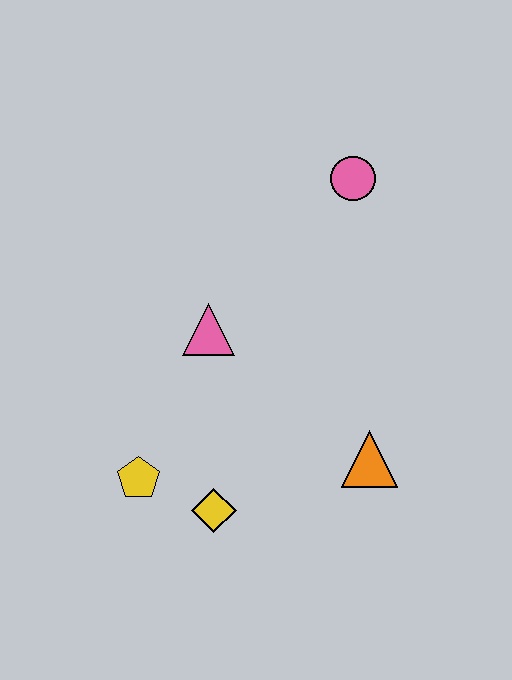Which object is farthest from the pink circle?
The yellow pentagon is farthest from the pink circle.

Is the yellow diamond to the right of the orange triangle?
No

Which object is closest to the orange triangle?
The yellow diamond is closest to the orange triangle.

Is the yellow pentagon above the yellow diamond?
Yes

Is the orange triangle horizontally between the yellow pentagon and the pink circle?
No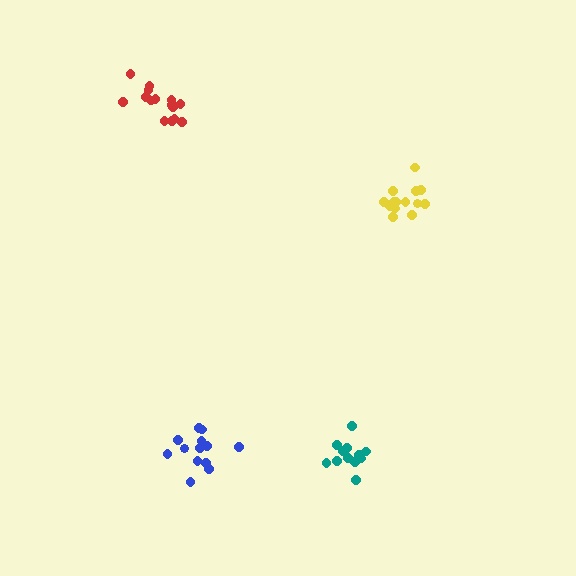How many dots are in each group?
Group 1: 12 dots, Group 2: 14 dots, Group 3: 13 dots, Group 4: 15 dots (54 total).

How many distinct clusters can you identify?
There are 4 distinct clusters.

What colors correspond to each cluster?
The clusters are colored: teal, yellow, blue, red.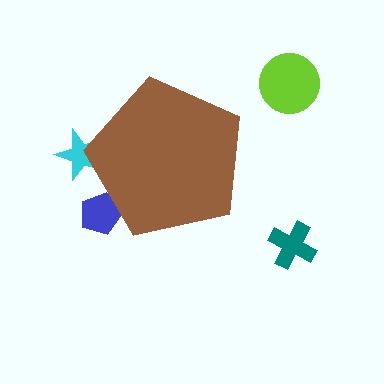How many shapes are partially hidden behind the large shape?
2 shapes are partially hidden.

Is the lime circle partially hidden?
No, the lime circle is fully visible.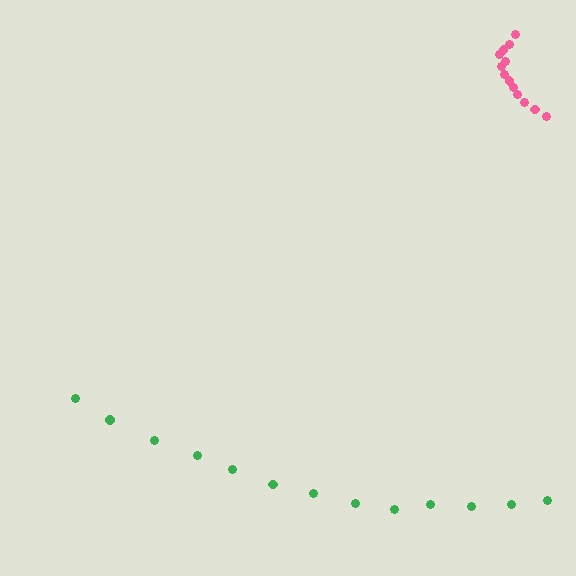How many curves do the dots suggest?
There are 2 distinct paths.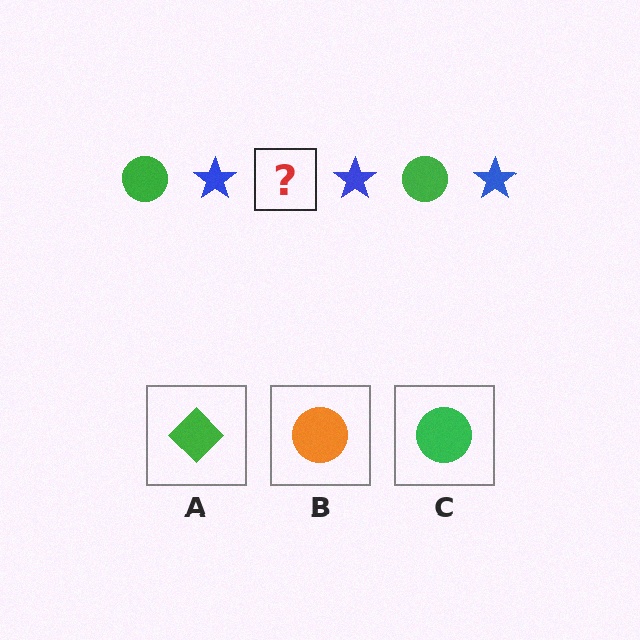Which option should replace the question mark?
Option C.